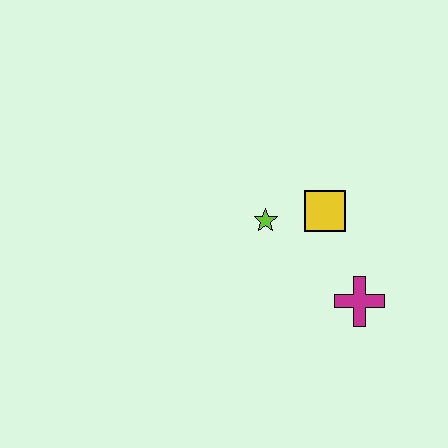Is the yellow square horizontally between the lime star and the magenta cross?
Yes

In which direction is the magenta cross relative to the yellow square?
The magenta cross is below the yellow square.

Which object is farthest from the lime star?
The magenta cross is farthest from the lime star.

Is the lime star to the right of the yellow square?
No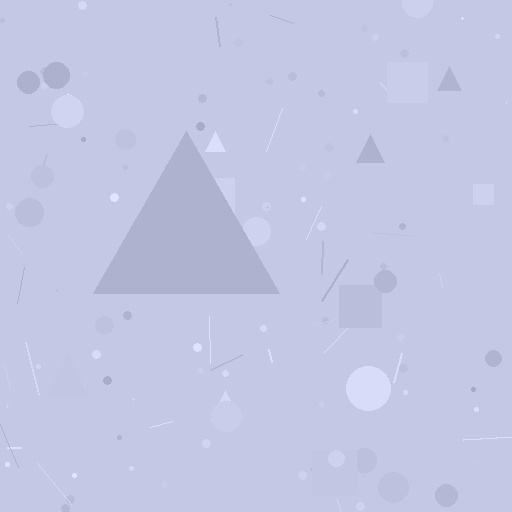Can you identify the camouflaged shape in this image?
The camouflaged shape is a triangle.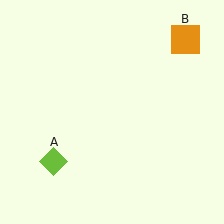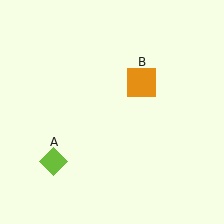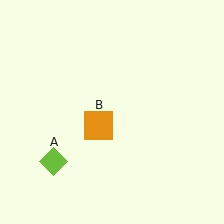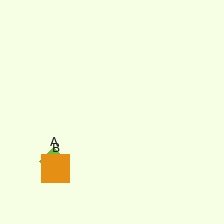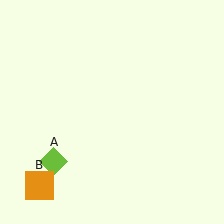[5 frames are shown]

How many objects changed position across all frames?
1 object changed position: orange square (object B).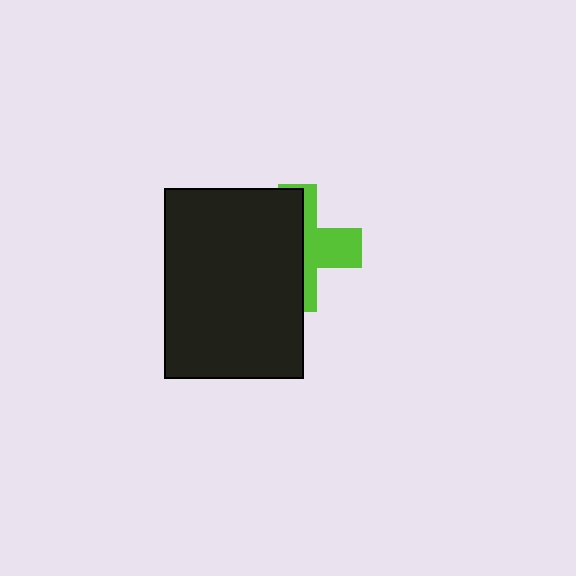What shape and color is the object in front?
The object in front is a black rectangle.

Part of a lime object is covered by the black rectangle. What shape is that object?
It is a cross.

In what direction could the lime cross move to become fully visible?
The lime cross could move right. That would shift it out from behind the black rectangle entirely.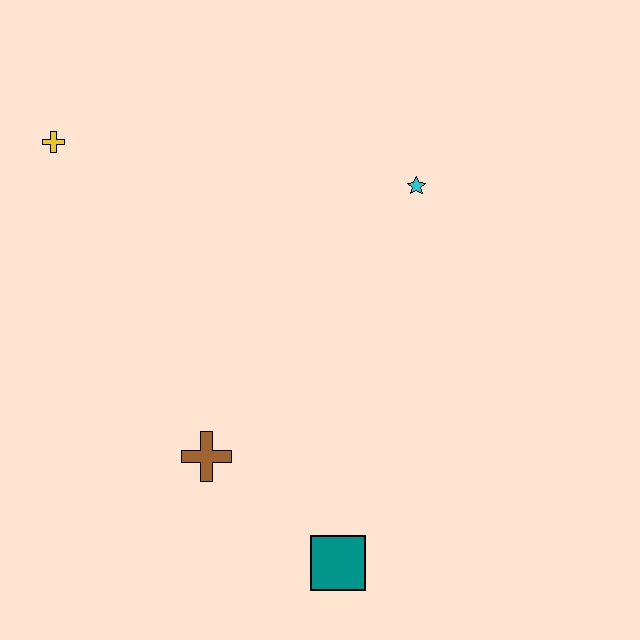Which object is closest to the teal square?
The brown cross is closest to the teal square.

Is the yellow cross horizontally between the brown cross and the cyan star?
No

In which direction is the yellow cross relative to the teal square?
The yellow cross is above the teal square.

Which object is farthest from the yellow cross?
The teal square is farthest from the yellow cross.